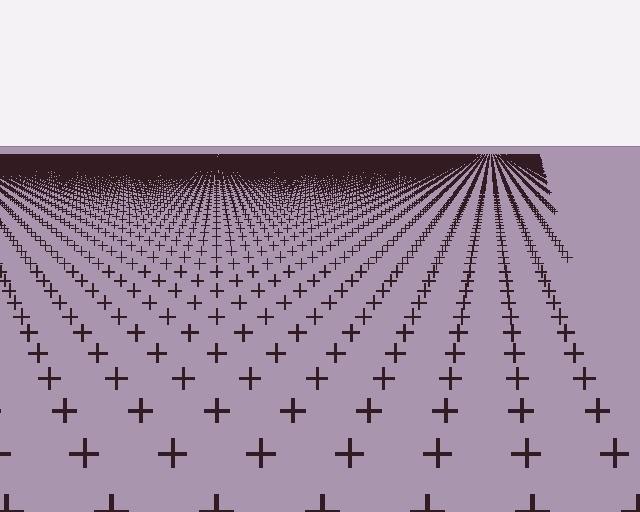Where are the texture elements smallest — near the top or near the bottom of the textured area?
Near the top.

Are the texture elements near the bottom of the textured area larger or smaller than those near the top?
Larger. Near the bottom, elements are closer to the viewer and appear at a bigger on-screen size.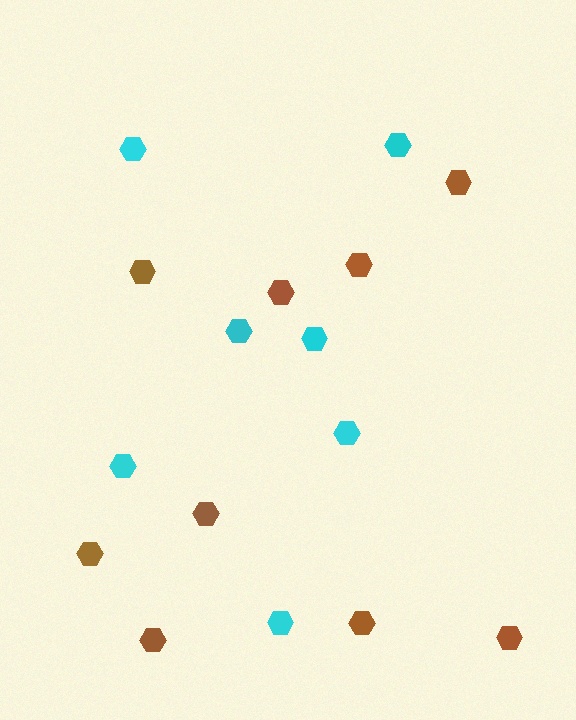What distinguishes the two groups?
There are 2 groups: one group of brown hexagons (9) and one group of cyan hexagons (7).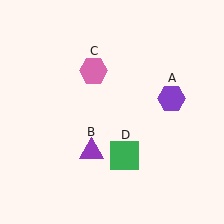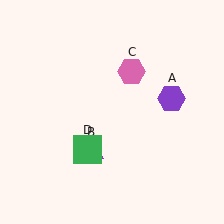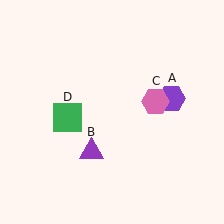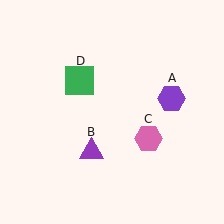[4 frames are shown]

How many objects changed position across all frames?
2 objects changed position: pink hexagon (object C), green square (object D).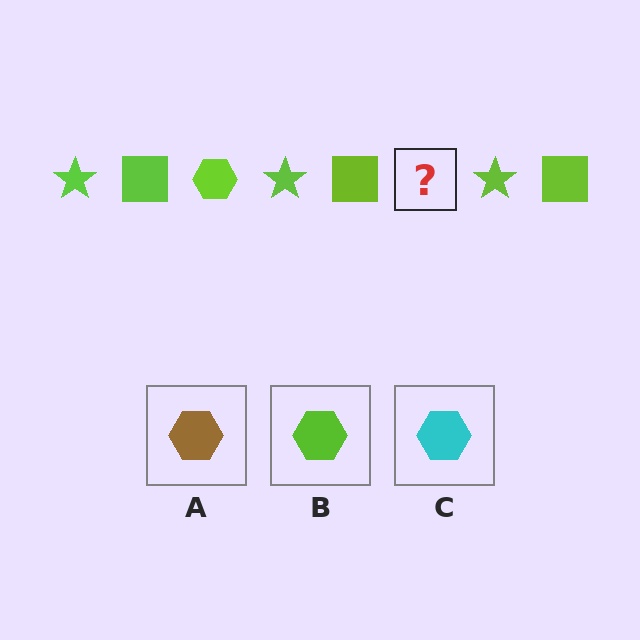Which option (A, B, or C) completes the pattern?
B.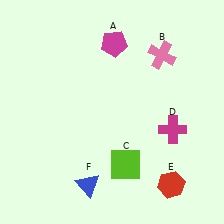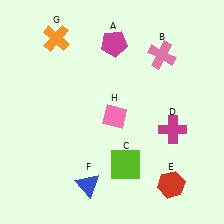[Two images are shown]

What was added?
An orange cross (G), a pink diamond (H) were added in Image 2.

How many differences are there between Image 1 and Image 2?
There are 2 differences between the two images.